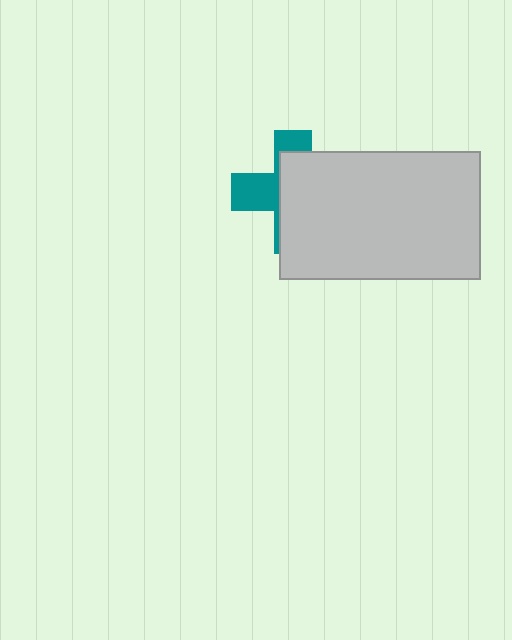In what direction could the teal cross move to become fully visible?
The teal cross could move left. That would shift it out from behind the light gray rectangle entirely.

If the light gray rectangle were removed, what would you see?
You would see the complete teal cross.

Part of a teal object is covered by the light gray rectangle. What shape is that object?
It is a cross.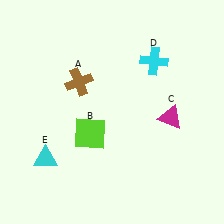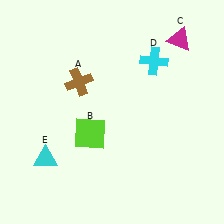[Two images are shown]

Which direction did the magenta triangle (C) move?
The magenta triangle (C) moved up.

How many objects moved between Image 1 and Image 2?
1 object moved between the two images.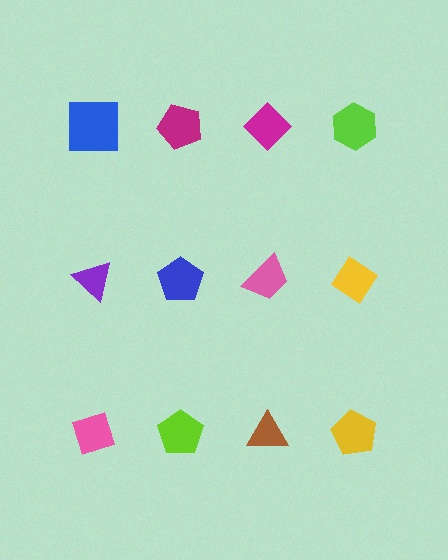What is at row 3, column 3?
A brown triangle.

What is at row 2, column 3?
A pink trapezoid.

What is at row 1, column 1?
A blue square.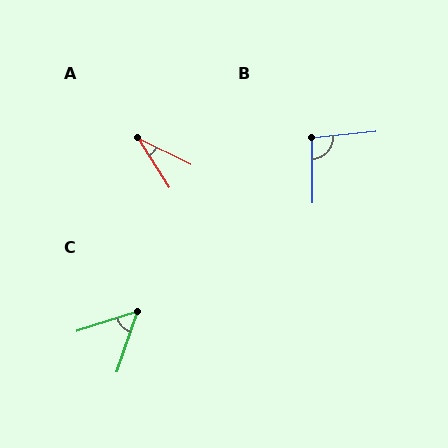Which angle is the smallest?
A, at approximately 31 degrees.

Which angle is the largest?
B, at approximately 95 degrees.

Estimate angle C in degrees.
Approximately 54 degrees.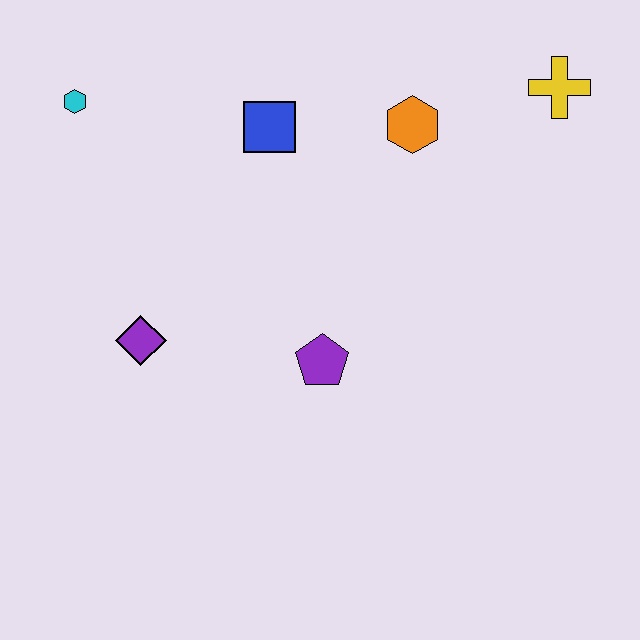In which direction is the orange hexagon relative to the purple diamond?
The orange hexagon is to the right of the purple diamond.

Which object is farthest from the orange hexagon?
The purple diamond is farthest from the orange hexagon.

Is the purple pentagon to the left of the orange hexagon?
Yes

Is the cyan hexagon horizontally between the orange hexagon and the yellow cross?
No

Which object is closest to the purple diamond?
The purple pentagon is closest to the purple diamond.